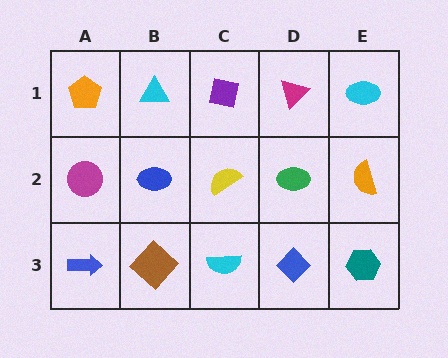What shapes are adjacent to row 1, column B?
A blue ellipse (row 2, column B), an orange pentagon (row 1, column A), a purple square (row 1, column C).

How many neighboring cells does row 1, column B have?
3.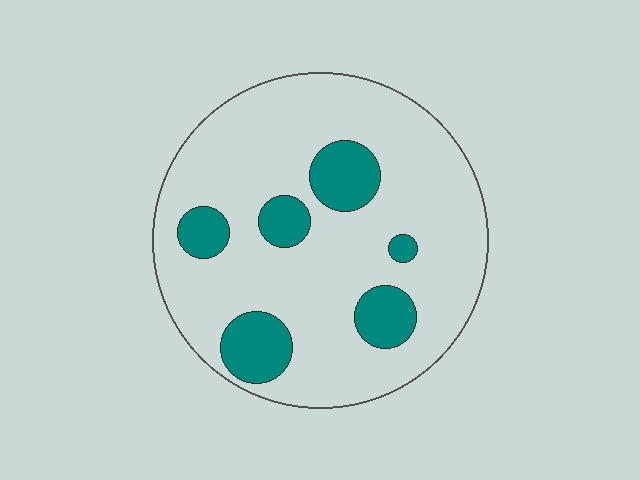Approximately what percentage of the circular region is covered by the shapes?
Approximately 20%.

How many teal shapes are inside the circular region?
6.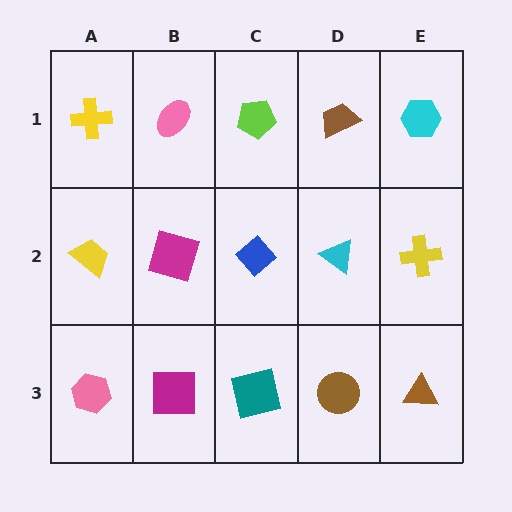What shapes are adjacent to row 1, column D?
A cyan triangle (row 2, column D), a lime pentagon (row 1, column C), a cyan hexagon (row 1, column E).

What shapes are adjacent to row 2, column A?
A yellow cross (row 1, column A), a pink hexagon (row 3, column A), a magenta square (row 2, column B).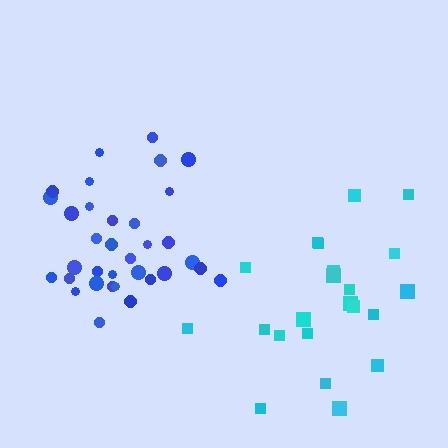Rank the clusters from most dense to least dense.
blue, cyan.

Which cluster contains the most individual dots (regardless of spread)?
Blue (34).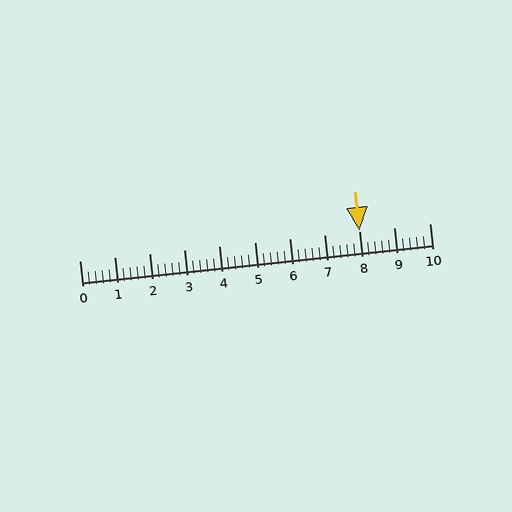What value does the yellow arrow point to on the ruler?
The yellow arrow points to approximately 8.0.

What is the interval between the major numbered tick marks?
The major tick marks are spaced 1 units apart.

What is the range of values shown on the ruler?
The ruler shows values from 0 to 10.